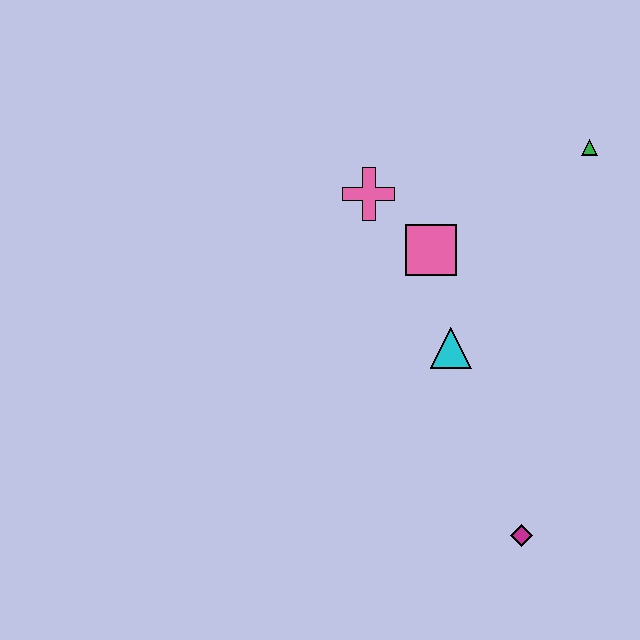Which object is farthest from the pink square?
The magenta diamond is farthest from the pink square.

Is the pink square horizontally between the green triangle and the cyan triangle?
No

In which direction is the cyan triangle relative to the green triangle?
The cyan triangle is below the green triangle.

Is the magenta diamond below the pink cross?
Yes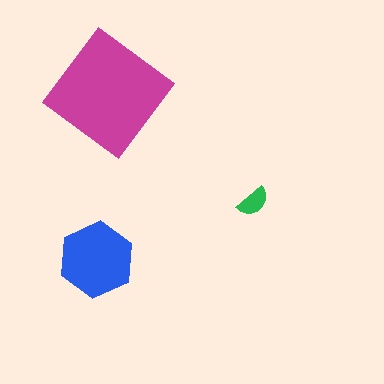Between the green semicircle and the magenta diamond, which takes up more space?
The magenta diamond.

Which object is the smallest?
The green semicircle.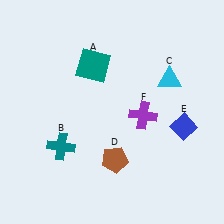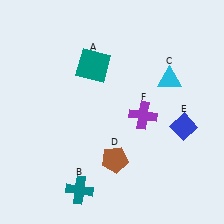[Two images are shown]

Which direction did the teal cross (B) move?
The teal cross (B) moved down.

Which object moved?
The teal cross (B) moved down.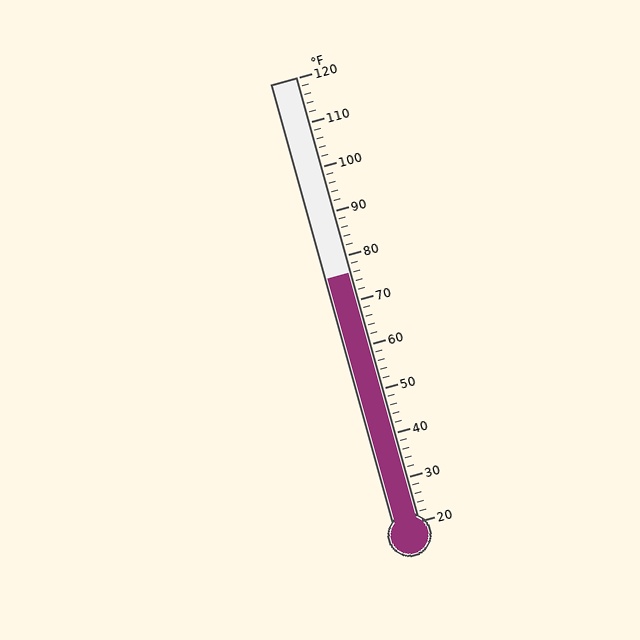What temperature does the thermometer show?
The thermometer shows approximately 76°F.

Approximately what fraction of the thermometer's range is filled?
The thermometer is filled to approximately 55% of its range.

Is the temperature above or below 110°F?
The temperature is below 110°F.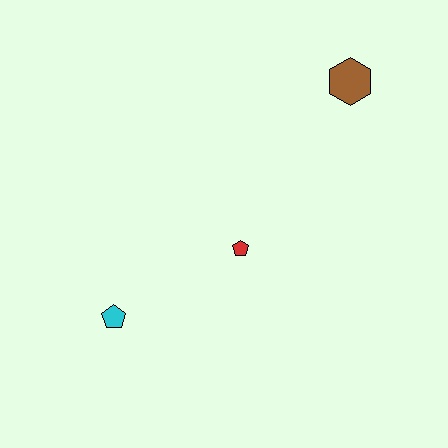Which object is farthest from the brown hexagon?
The cyan pentagon is farthest from the brown hexagon.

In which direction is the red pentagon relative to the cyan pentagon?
The red pentagon is to the right of the cyan pentagon.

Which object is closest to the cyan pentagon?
The red pentagon is closest to the cyan pentagon.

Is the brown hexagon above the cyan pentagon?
Yes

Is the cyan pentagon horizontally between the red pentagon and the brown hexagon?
No